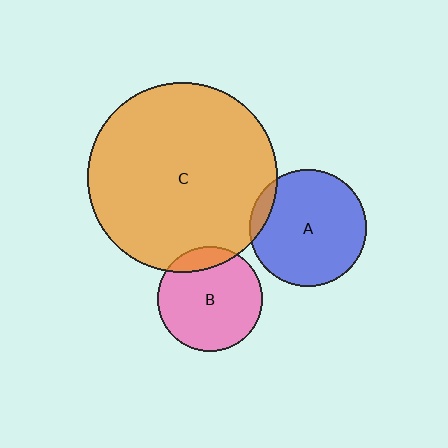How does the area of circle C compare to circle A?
Approximately 2.6 times.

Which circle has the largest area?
Circle C (orange).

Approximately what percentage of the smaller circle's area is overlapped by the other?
Approximately 10%.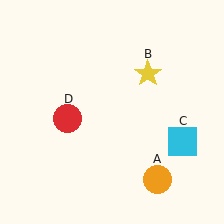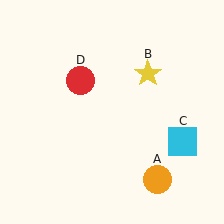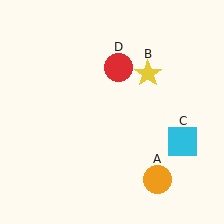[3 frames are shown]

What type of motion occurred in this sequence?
The red circle (object D) rotated clockwise around the center of the scene.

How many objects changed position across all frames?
1 object changed position: red circle (object D).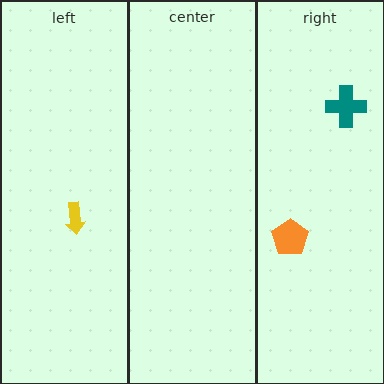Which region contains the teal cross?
The right region.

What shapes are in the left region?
The yellow arrow.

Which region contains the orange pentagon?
The right region.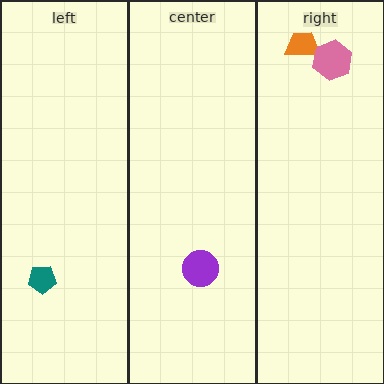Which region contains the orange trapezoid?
The right region.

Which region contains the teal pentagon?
The left region.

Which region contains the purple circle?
The center region.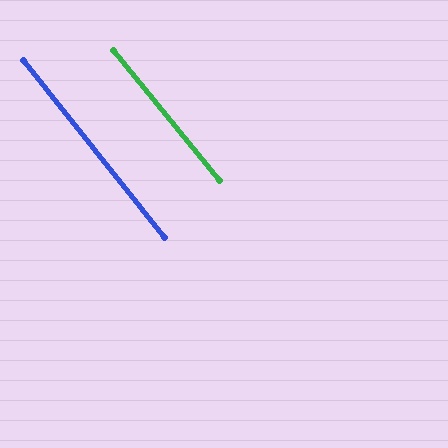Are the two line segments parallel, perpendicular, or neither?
Parallel — their directions differ by only 0.7°.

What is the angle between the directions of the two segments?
Approximately 1 degree.